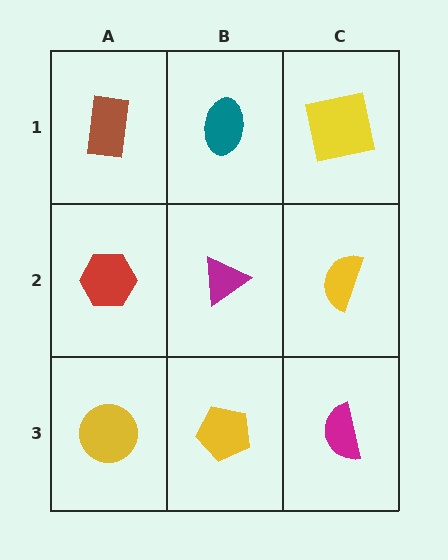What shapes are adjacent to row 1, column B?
A magenta triangle (row 2, column B), a brown rectangle (row 1, column A), a yellow square (row 1, column C).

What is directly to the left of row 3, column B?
A yellow circle.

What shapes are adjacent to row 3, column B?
A magenta triangle (row 2, column B), a yellow circle (row 3, column A), a magenta semicircle (row 3, column C).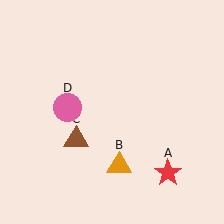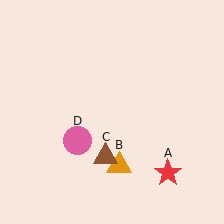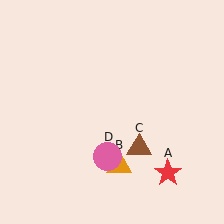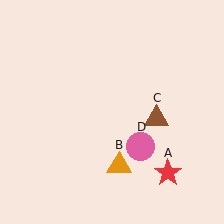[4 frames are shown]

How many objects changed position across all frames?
2 objects changed position: brown triangle (object C), pink circle (object D).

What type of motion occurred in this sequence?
The brown triangle (object C), pink circle (object D) rotated counterclockwise around the center of the scene.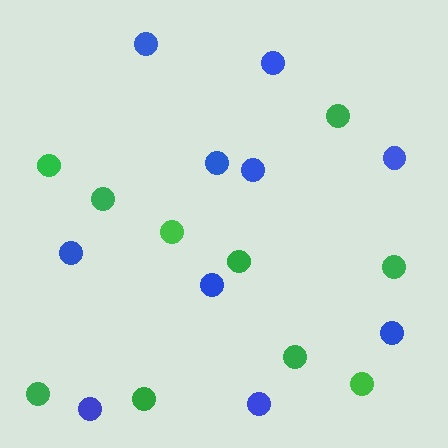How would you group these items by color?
There are 2 groups: one group of blue circles (10) and one group of green circles (10).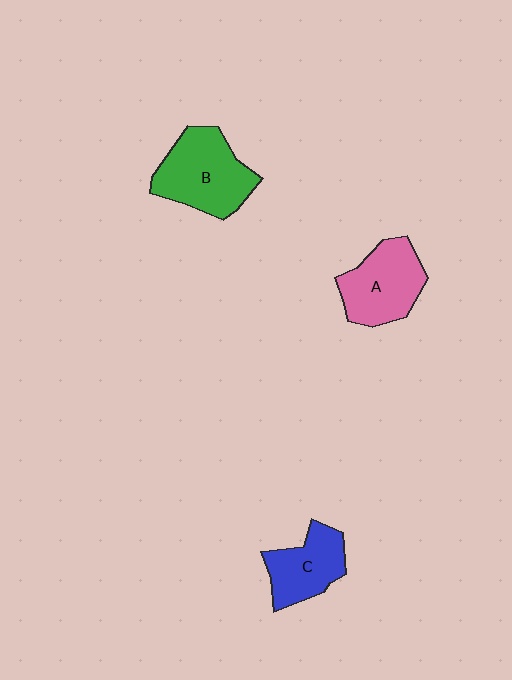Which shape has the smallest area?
Shape C (blue).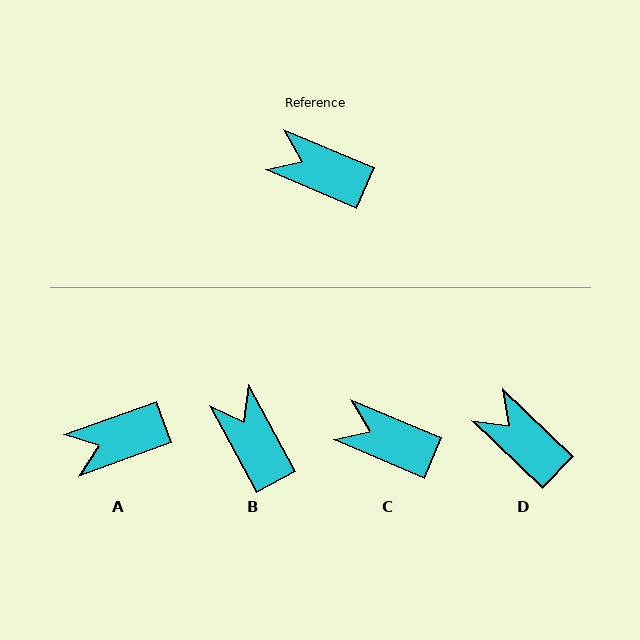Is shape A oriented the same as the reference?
No, it is off by about 43 degrees.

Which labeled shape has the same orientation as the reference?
C.